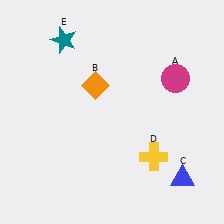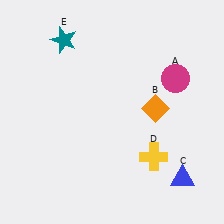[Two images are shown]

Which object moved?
The orange diamond (B) moved right.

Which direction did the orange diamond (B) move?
The orange diamond (B) moved right.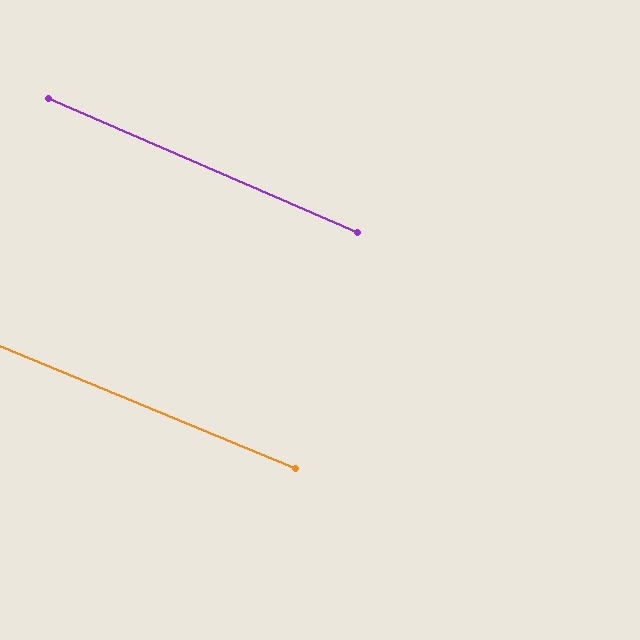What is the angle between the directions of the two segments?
Approximately 1 degree.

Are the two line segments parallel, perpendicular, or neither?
Parallel — their directions differ by only 1.1°.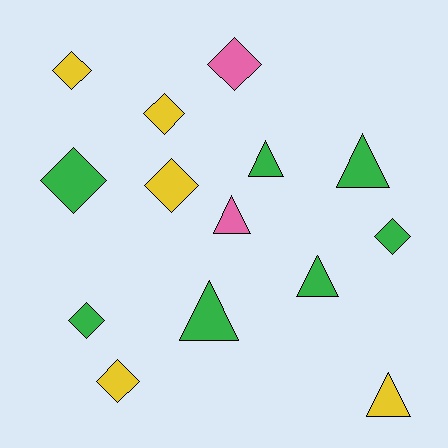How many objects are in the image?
There are 14 objects.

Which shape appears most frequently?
Diamond, with 8 objects.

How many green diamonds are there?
There are 3 green diamonds.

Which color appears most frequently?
Green, with 7 objects.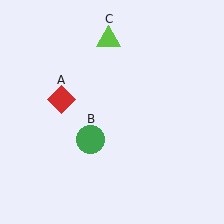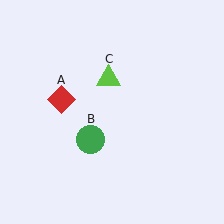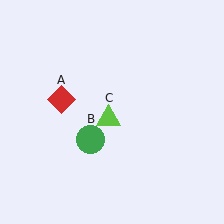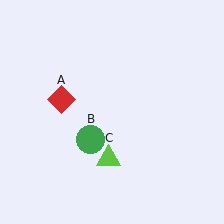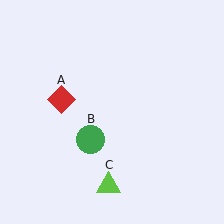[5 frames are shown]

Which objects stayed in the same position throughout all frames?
Red diamond (object A) and green circle (object B) remained stationary.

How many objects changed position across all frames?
1 object changed position: lime triangle (object C).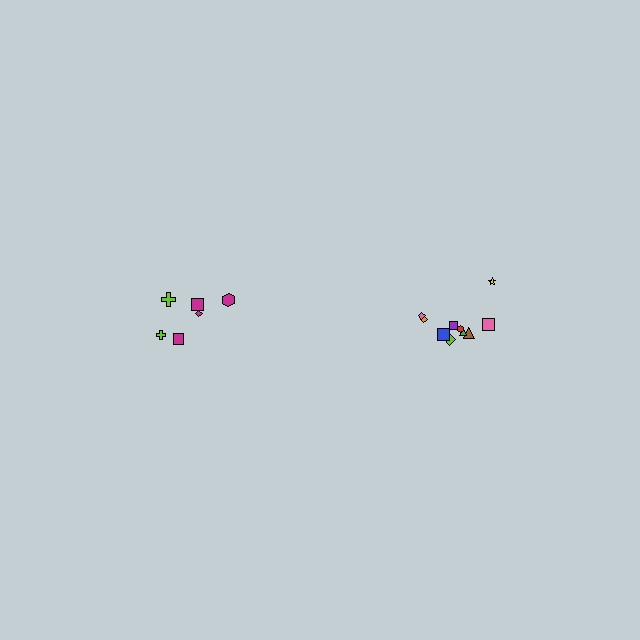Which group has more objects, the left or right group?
The right group.